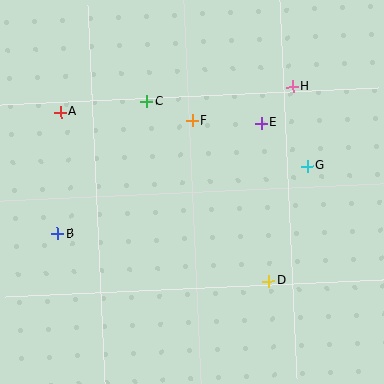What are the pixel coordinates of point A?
Point A is at (61, 112).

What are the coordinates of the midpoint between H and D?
The midpoint between H and D is at (281, 184).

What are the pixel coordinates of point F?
Point F is at (192, 121).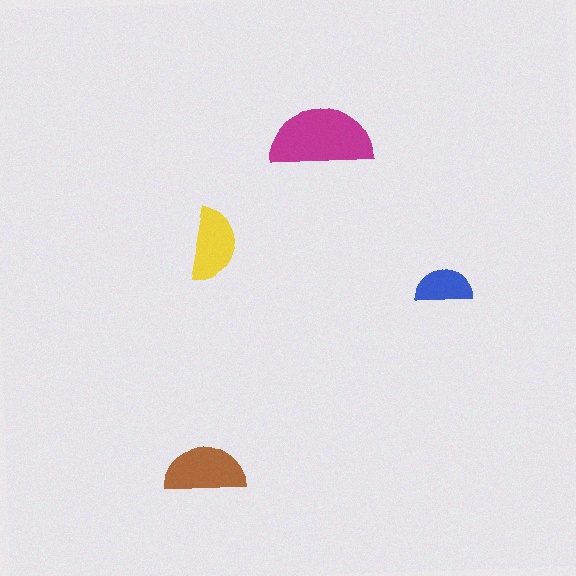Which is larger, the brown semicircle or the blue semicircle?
The brown one.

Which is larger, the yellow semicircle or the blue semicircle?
The yellow one.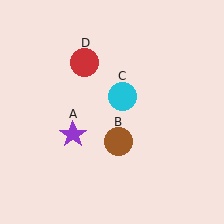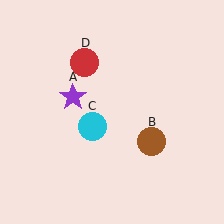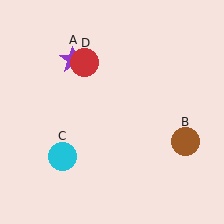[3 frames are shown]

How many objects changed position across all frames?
3 objects changed position: purple star (object A), brown circle (object B), cyan circle (object C).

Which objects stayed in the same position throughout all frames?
Red circle (object D) remained stationary.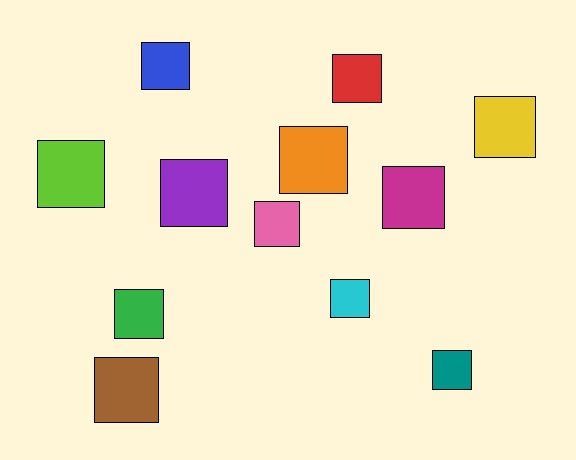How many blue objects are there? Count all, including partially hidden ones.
There is 1 blue object.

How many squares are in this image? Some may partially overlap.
There are 12 squares.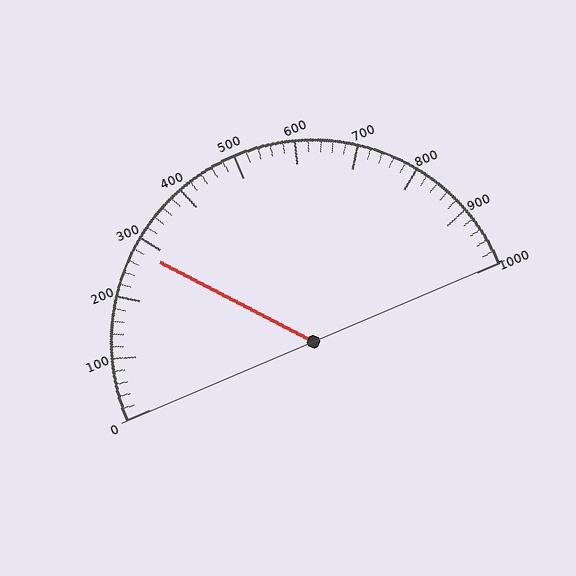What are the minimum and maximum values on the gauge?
The gauge ranges from 0 to 1000.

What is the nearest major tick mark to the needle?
The nearest major tick mark is 300.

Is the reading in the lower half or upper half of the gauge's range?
The reading is in the lower half of the range (0 to 1000).